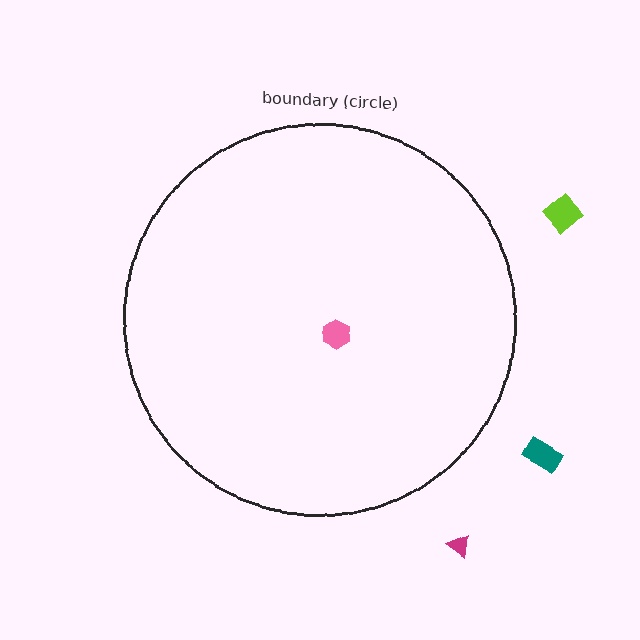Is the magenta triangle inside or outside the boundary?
Outside.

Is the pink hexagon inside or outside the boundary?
Inside.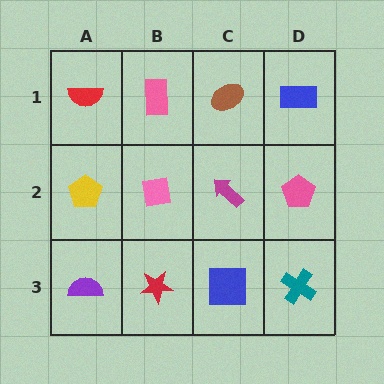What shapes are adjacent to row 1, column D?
A pink pentagon (row 2, column D), a brown ellipse (row 1, column C).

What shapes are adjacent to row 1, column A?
A yellow pentagon (row 2, column A), a pink rectangle (row 1, column B).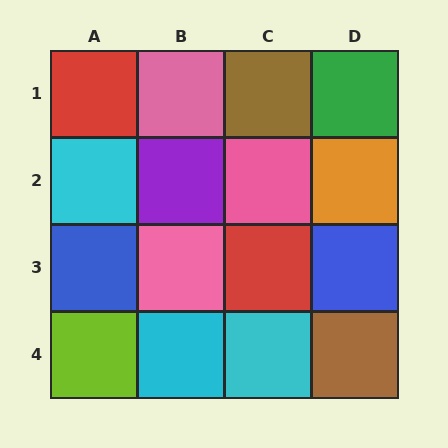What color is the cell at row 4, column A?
Lime.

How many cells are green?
1 cell is green.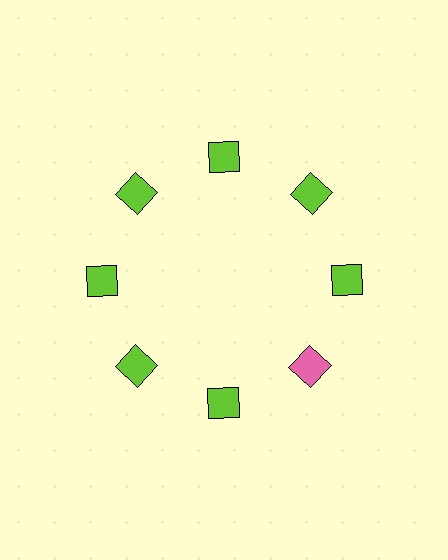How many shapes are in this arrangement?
There are 8 shapes arranged in a ring pattern.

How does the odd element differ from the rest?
It has a different color: pink instead of lime.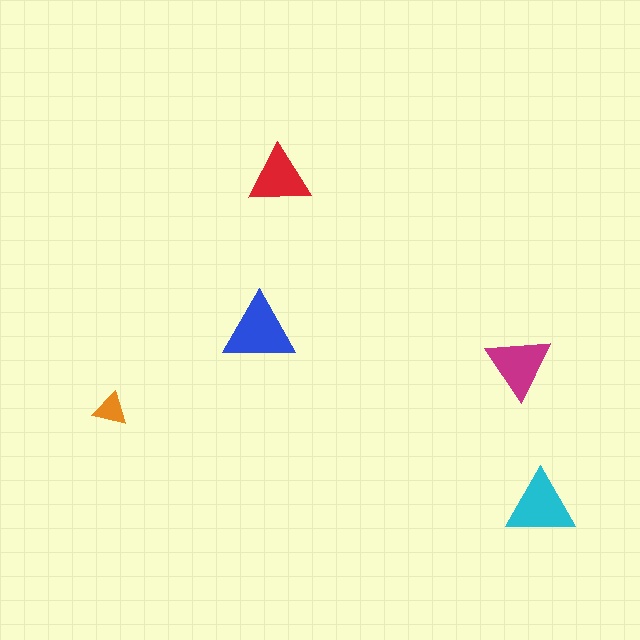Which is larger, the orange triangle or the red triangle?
The red one.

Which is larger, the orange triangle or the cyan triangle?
The cyan one.